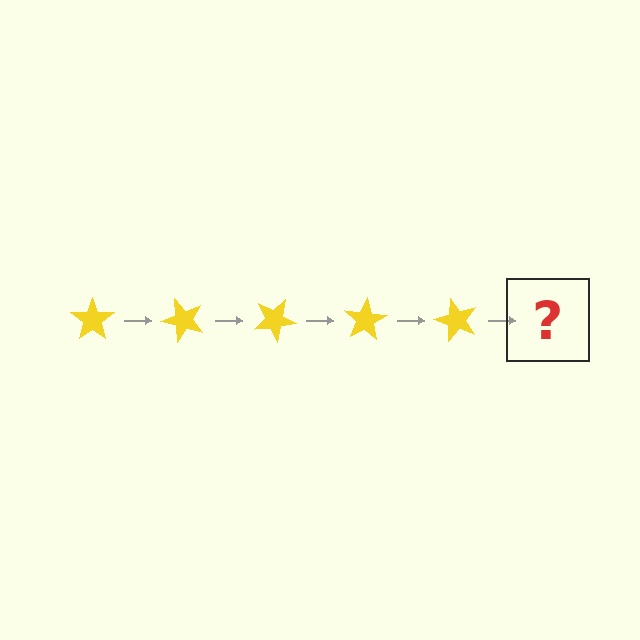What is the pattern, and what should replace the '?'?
The pattern is that the star rotates 50 degrees each step. The '?' should be a yellow star rotated 250 degrees.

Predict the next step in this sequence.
The next step is a yellow star rotated 250 degrees.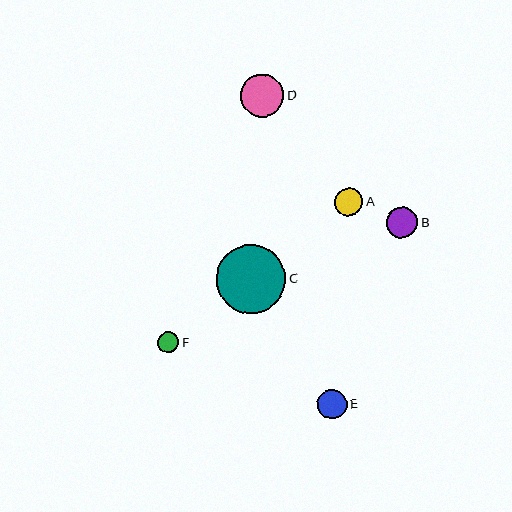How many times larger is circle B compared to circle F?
Circle B is approximately 1.5 times the size of circle F.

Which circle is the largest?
Circle C is the largest with a size of approximately 69 pixels.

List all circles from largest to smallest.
From largest to smallest: C, D, B, E, A, F.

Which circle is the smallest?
Circle F is the smallest with a size of approximately 21 pixels.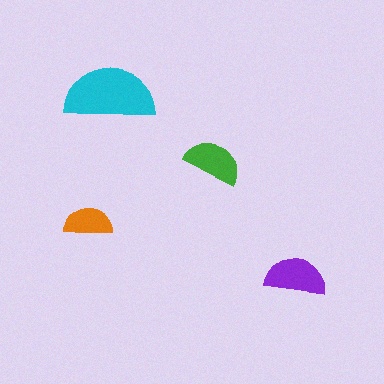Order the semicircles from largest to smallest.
the cyan one, the purple one, the green one, the orange one.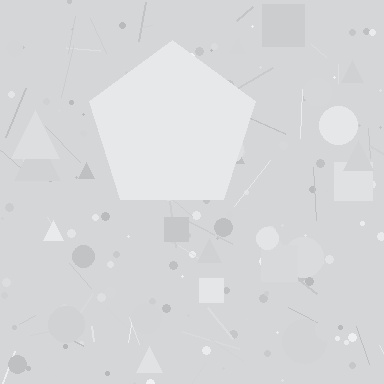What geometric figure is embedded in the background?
A pentagon is embedded in the background.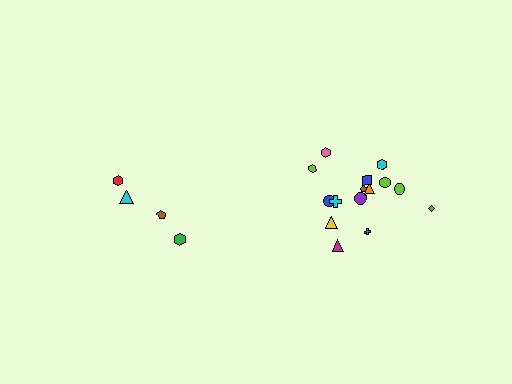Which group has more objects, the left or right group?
The right group.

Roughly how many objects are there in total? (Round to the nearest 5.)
Roughly 20 objects in total.